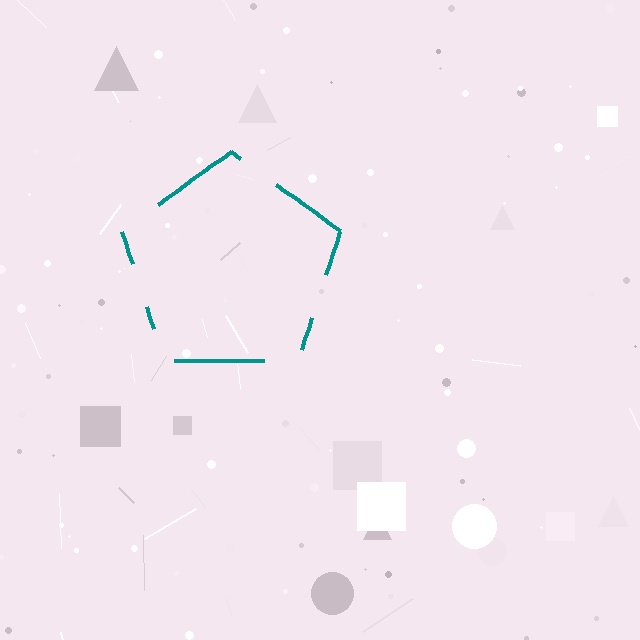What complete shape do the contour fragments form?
The contour fragments form a pentagon.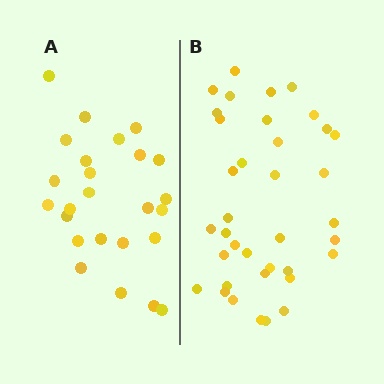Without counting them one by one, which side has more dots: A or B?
Region B (the right region) has more dots.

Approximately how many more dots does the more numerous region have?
Region B has roughly 12 or so more dots than region A.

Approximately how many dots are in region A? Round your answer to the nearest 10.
About 20 dots. (The exact count is 25, which rounds to 20.)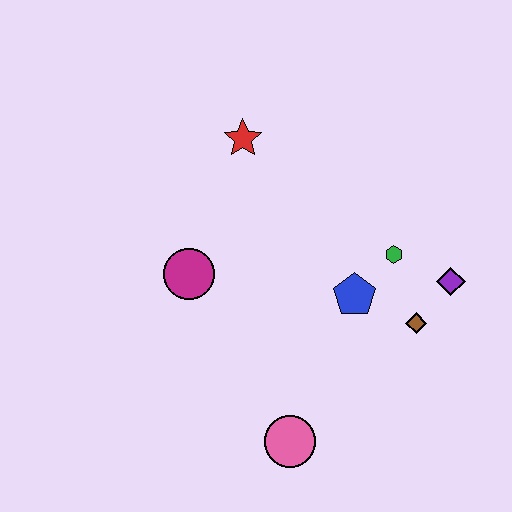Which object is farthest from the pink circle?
The red star is farthest from the pink circle.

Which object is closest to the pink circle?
The blue pentagon is closest to the pink circle.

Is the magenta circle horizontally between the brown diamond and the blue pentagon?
No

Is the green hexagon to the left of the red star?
No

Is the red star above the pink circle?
Yes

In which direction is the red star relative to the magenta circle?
The red star is above the magenta circle.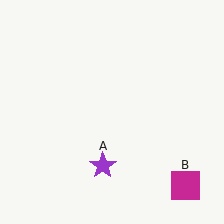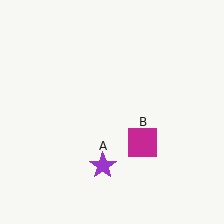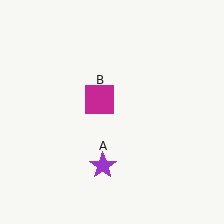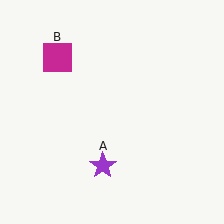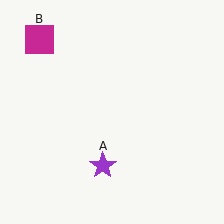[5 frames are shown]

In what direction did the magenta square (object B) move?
The magenta square (object B) moved up and to the left.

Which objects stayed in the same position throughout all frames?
Purple star (object A) remained stationary.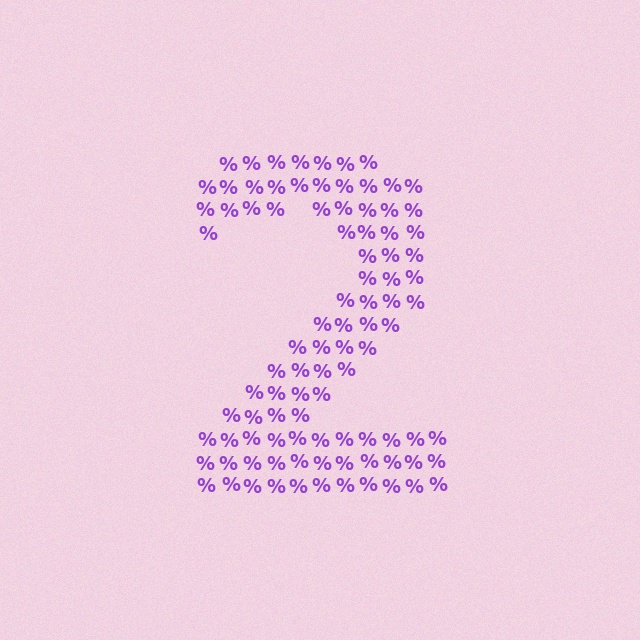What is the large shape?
The large shape is the digit 2.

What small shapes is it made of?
It is made of small percent signs.